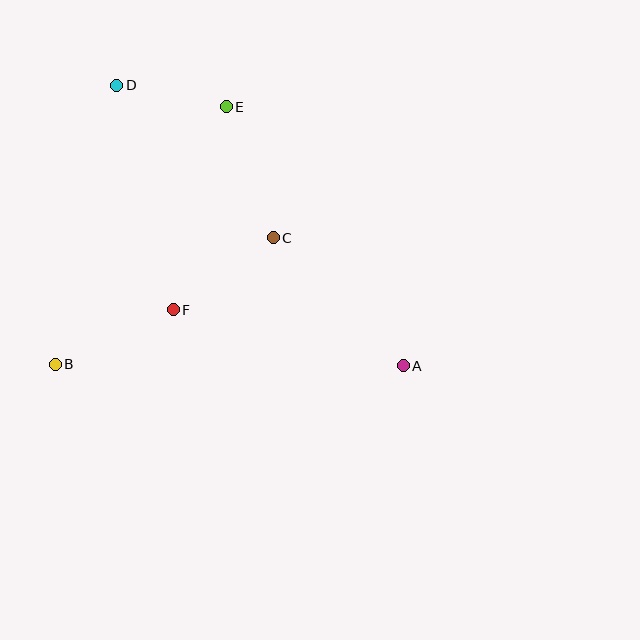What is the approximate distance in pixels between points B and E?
The distance between B and E is approximately 309 pixels.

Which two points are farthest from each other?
Points A and D are farthest from each other.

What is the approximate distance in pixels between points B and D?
The distance between B and D is approximately 286 pixels.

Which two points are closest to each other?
Points D and E are closest to each other.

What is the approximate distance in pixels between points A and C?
The distance between A and C is approximately 183 pixels.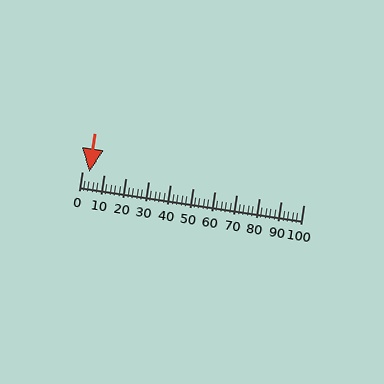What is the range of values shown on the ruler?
The ruler shows values from 0 to 100.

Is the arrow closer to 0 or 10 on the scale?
The arrow is closer to 0.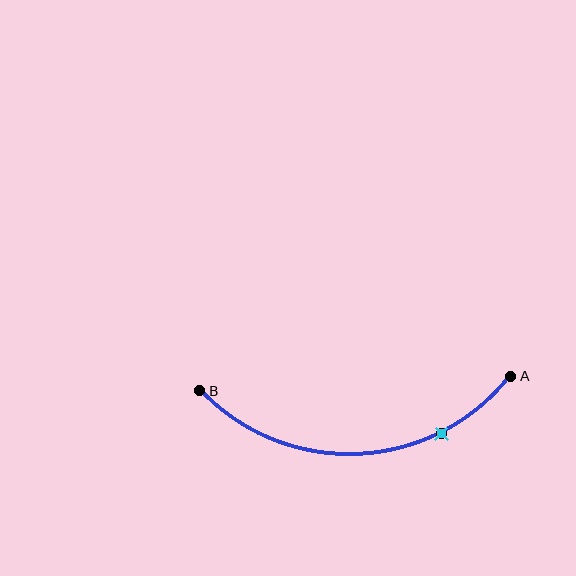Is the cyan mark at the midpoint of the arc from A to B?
No. The cyan mark lies on the arc but is closer to endpoint A. The arc midpoint would be at the point on the curve equidistant along the arc from both A and B.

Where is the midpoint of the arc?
The arc midpoint is the point on the curve farthest from the straight line joining A and B. It sits below that line.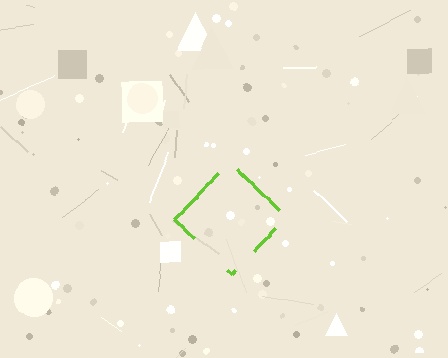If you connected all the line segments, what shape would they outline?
They would outline a diamond.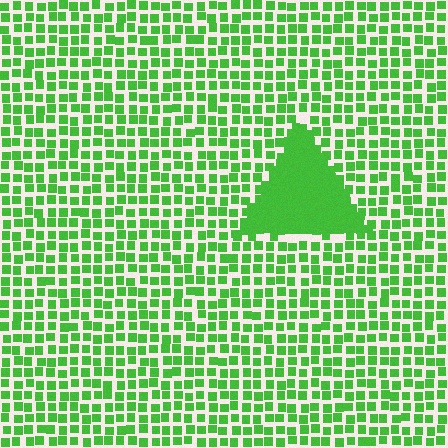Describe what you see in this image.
The image contains small green elements arranged at two different densities. A triangle-shaped region is visible where the elements are more densely packed than the surrounding area.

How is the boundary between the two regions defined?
The boundary is defined by a change in element density (approximately 2.5x ratio). All elements are the same color, size, and shape.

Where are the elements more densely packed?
The elements are more densely packed inside the triangle boundary.